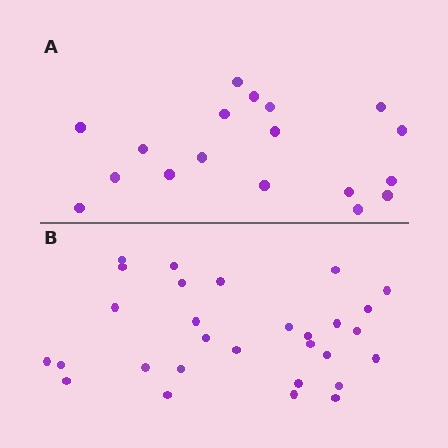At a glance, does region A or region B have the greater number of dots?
Region B (the bottom region) has more dots.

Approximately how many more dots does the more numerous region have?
Region B has roughly 12 or so more dots than region A.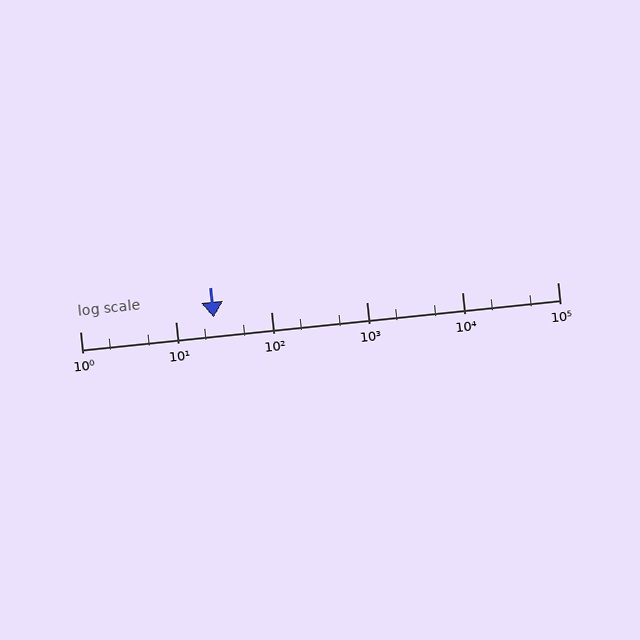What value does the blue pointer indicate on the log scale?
The pointer indicates approximately 25.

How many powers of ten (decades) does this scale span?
The scale spans 5 decades, from 1 to 100000.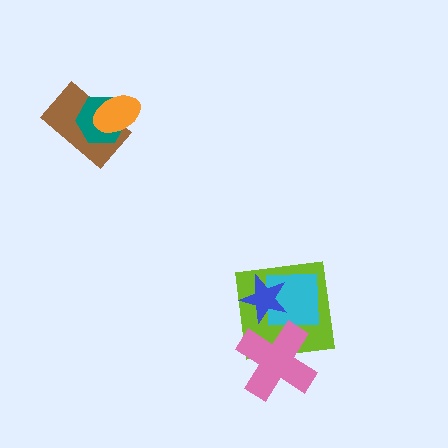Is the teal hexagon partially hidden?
Yes, it is partially covered by another shape.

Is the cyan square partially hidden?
Yes, it is partially covered by another shape.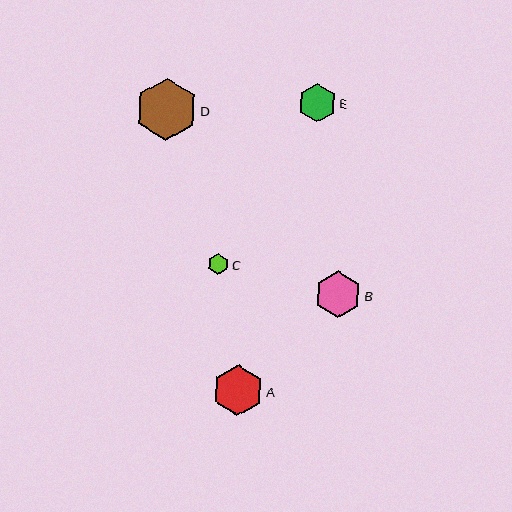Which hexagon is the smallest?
Hexagon C is the smallest with a size of approximately 21 pixels.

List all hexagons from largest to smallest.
From largest to smallest: D, A, B, E, C.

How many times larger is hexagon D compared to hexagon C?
Hexagon D is approximately 3.0 times the size of hexagon C.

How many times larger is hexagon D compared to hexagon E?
Hexagon D is approximately 1.6 times the size of hexagon E.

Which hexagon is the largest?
Hexagon D is the largest with a size of approximately 62 pixels.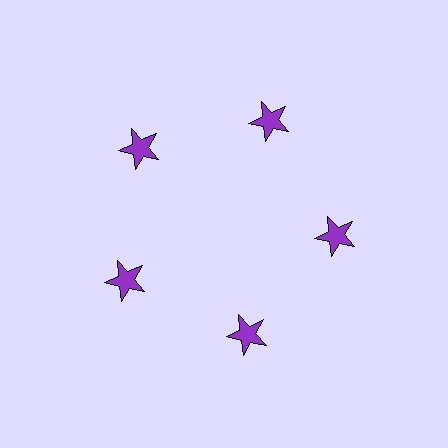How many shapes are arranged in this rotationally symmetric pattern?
There are 5 shapes, arranged in 5 groups of 1.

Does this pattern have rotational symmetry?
Yes, this pattern has 5-fold rotational symmetry. It looks the same after rotating 72 degrees around the center.